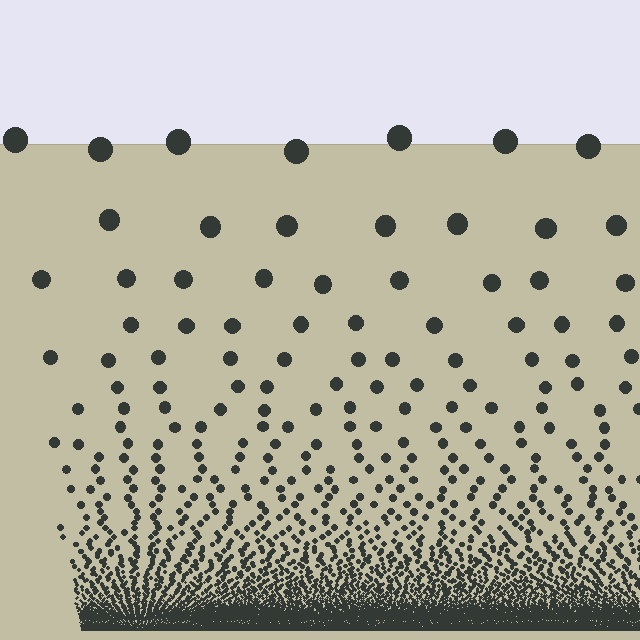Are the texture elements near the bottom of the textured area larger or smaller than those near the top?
Smaller. The gradient is inverted — elements near the bottom are smaller and denser.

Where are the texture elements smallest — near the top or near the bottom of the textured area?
Near the bottom.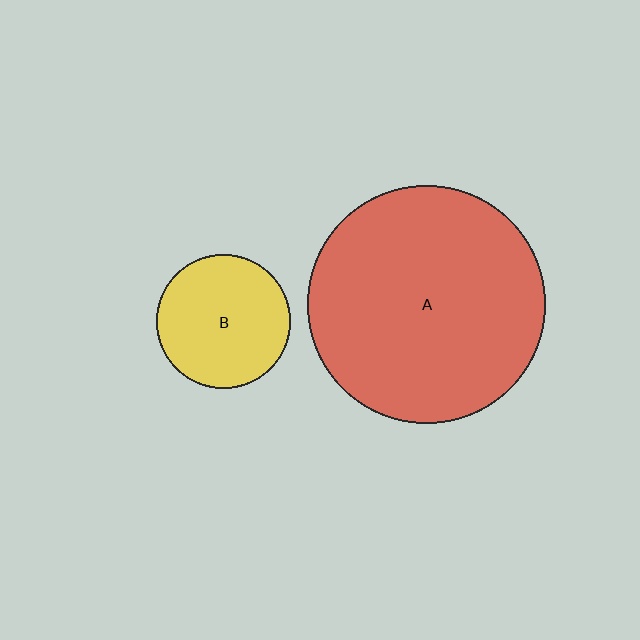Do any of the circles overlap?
No, none of the circles overlap.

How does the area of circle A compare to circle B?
Approximately 3.1 times.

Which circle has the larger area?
Circle A (red).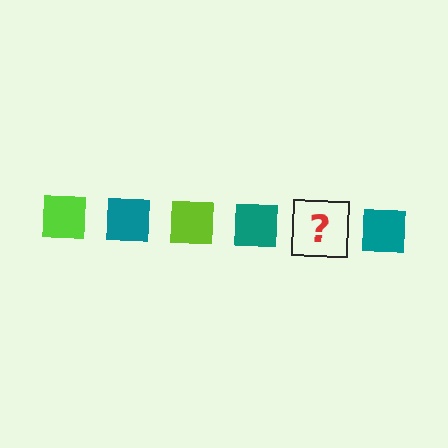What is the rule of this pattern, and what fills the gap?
The rule is that the pattern cycles through lime, teal squares. The gap should be filled with a lime square.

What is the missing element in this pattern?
The missing element is a lime square.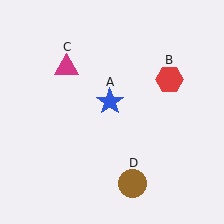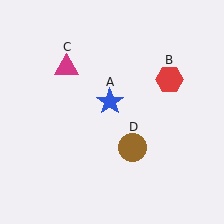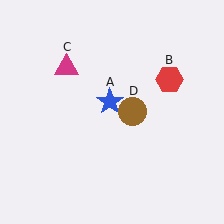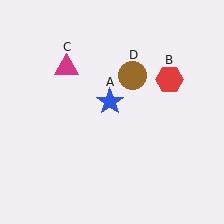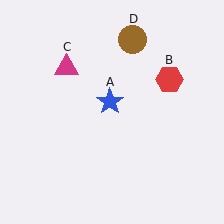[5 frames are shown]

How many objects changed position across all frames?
1 object changed position: brown circle (object D).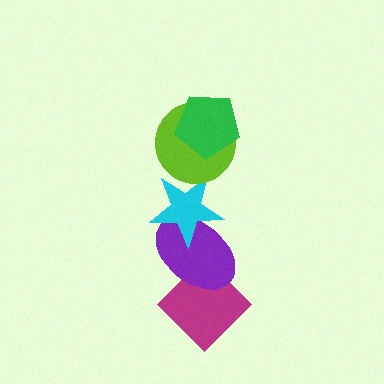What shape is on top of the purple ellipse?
The cyan star is on top of the purple ellipse.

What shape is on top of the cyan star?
The lime circle is on top of the cyan star.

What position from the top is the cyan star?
The cyan star is 3rd from the top.